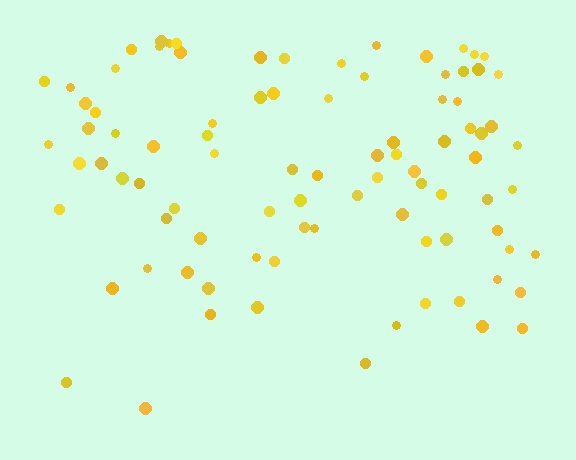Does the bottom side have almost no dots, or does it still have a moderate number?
Still a moderate number, just noticeably fewer than the top.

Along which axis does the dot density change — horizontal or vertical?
Vertical.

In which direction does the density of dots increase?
From bottom to top, with the top side densest.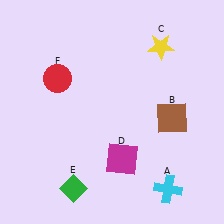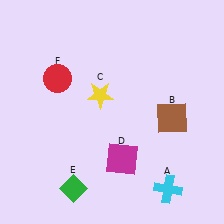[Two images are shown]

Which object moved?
The yellow star (C) moved left.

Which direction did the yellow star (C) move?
The yellow star (C) moved left.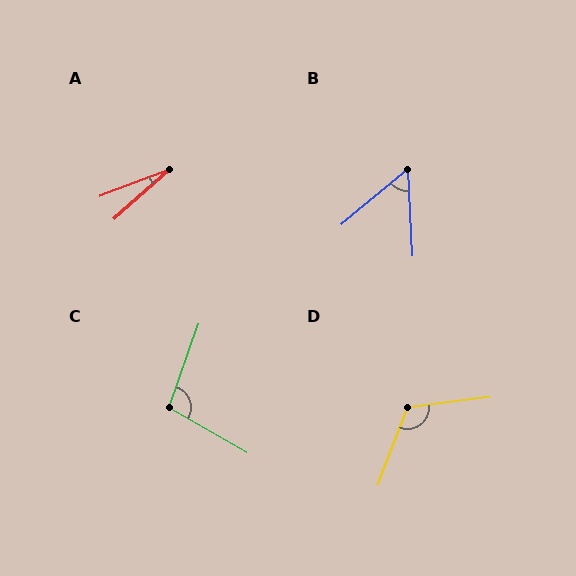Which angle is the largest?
D, at approximately 118 degrees.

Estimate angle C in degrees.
Approximately 100 degrees.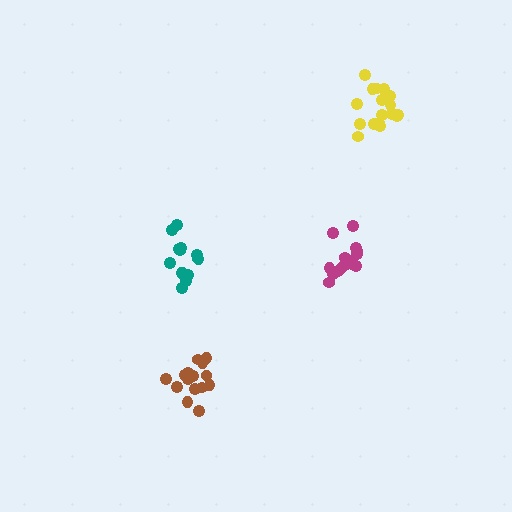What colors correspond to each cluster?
The clusters are colored: brown, yellow, teal, magenta.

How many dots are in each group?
Group 1: 17 dots, Group 2: 17 dots, Group 3: 14 dots, Group 4: 15 dots (63 total).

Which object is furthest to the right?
The yellow cluster is rightmost.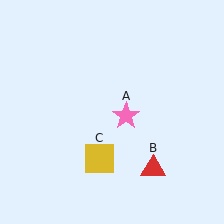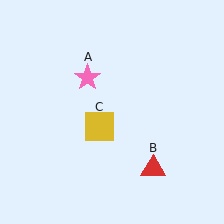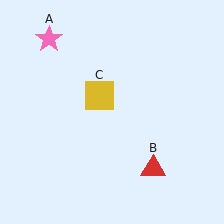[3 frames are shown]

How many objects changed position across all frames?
2 objects changed position: pink star (object A), yellow square (object C).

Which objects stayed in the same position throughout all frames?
Red triangle (object B) remained stationary.